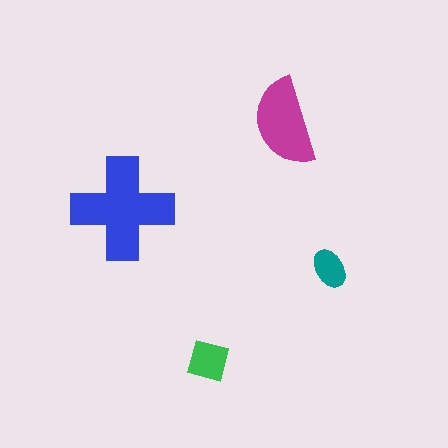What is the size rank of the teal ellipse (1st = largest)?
4th.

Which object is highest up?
The magenta semicircle is topmost.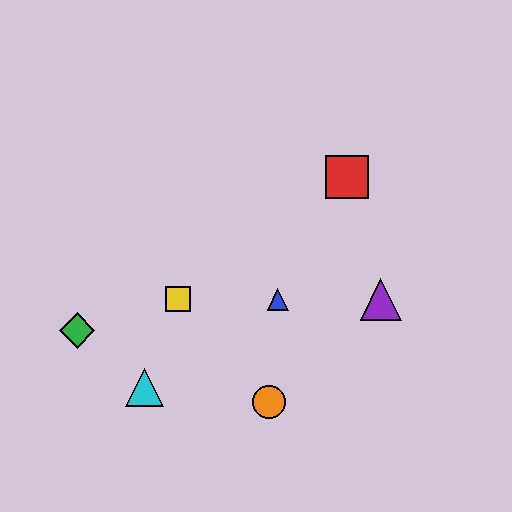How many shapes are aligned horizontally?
3 shapes (the blue triangle, the yellow square, the purple triangle) are aligned horizontally.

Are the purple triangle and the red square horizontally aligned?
No, the purple triangle is at y≈299 and the red square is at y≈177.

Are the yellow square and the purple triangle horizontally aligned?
Yes, both are at y≈299.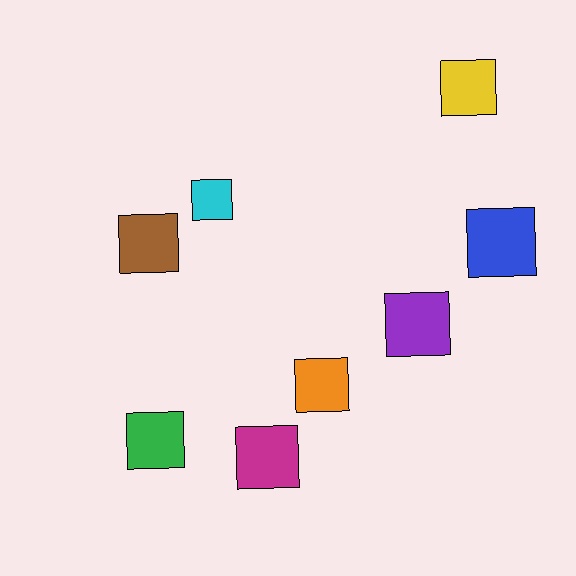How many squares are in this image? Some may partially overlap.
There are 8 squares.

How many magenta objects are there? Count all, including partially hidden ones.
There is 1 magenta object.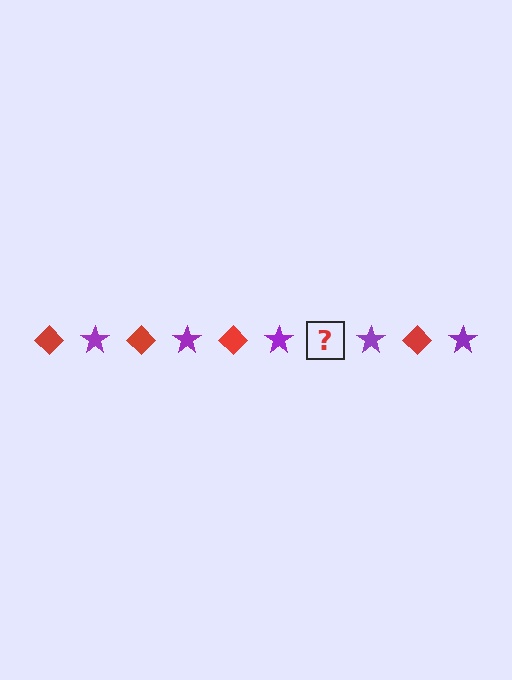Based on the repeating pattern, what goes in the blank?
The blank should be a red diamond.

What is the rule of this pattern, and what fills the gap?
The rule is that the pattern alternates between red diamond and purple star. The gap should be filled with a red diamond.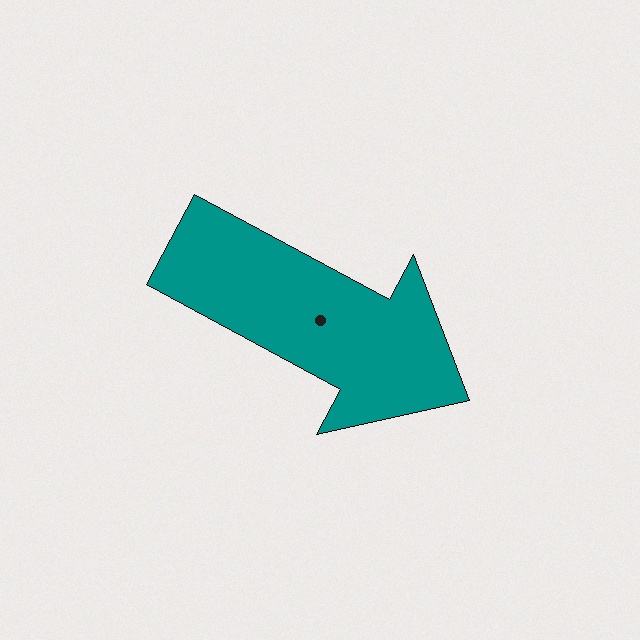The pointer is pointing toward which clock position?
Roughly 4 o'clock.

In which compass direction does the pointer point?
Southeast.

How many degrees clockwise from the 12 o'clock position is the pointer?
Approximately 118 degrees.